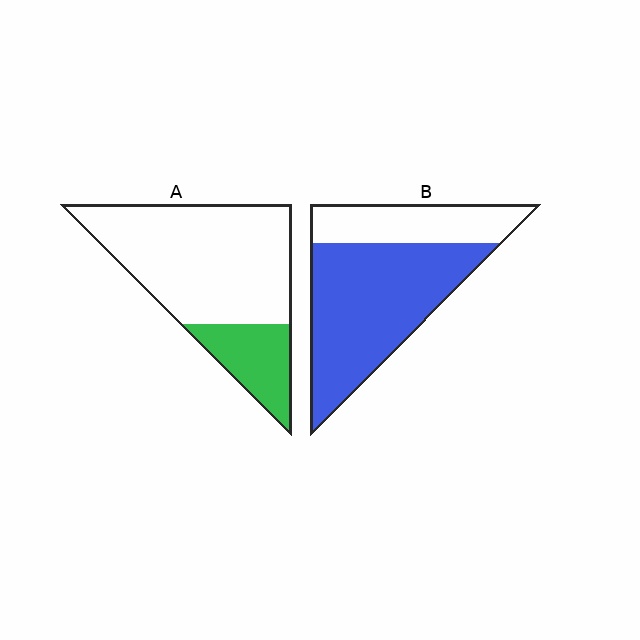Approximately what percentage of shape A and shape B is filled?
A is approximately 25% and B is approximately 70%.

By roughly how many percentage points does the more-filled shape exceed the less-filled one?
By roughly 45 percentage points (B over A).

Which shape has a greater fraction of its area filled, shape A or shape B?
Shape B.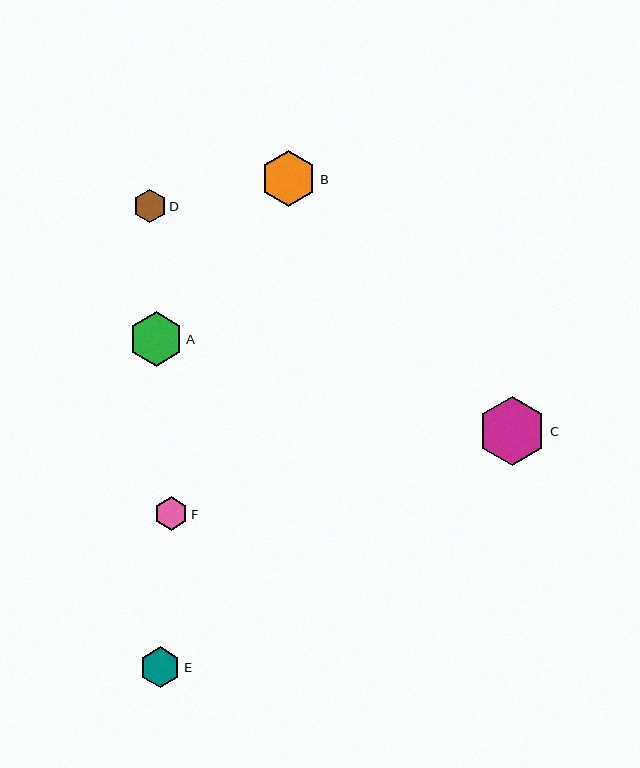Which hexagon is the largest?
Hexagon C is the largest with a size of approximately 69 pixels.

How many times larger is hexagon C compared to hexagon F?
Hexagon C is approximately 2.1 times the size of hexagon F.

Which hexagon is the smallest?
Hexagon D is the smallest with a size of approximately 33 pixels.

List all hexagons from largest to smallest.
From largest to smallest: C, B, A, E, F, D.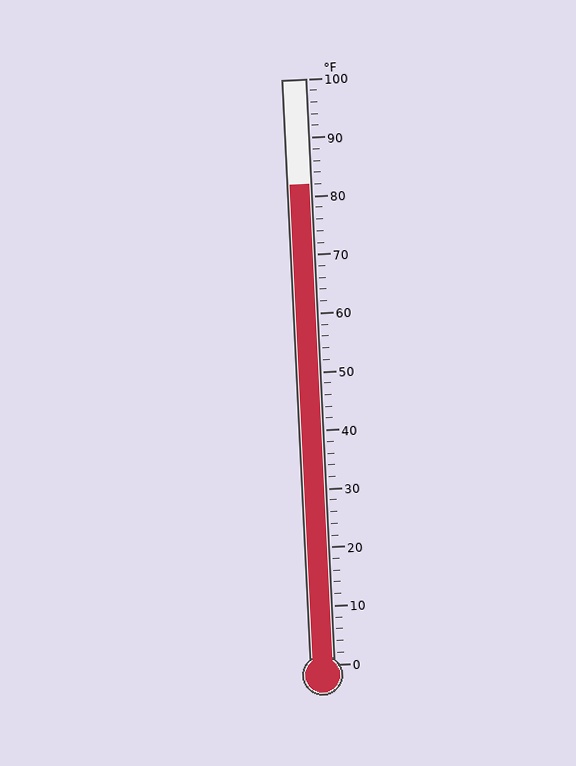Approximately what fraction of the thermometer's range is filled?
The thermometer is filled to approximately 80% of its range.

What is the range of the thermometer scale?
The thermometer scale ranges from 0°F to 100°F.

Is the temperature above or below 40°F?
The temperature is above 40°F.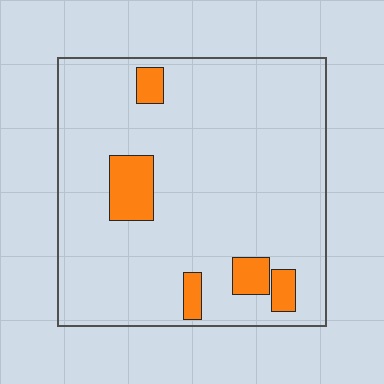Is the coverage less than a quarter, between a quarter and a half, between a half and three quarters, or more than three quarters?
Less than a quarter.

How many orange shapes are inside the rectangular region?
5.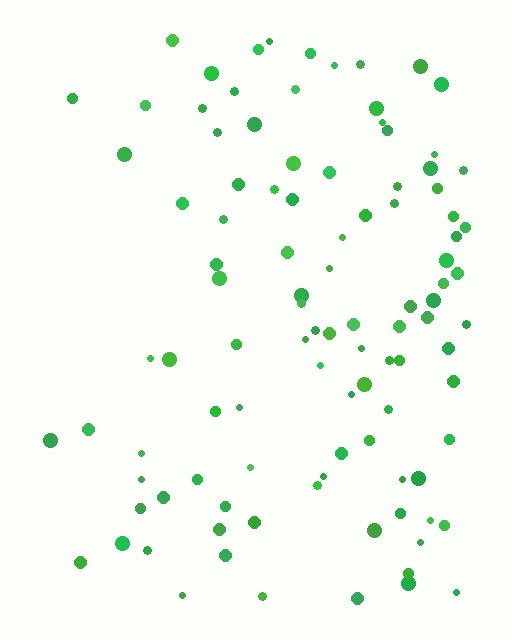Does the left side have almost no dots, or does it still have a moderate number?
Still a moderate number, just noticeably fewer than the right.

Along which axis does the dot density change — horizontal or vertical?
Horizontal.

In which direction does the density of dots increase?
From left to right, with the right side densest.